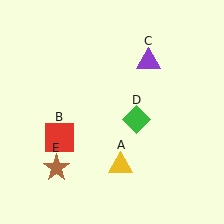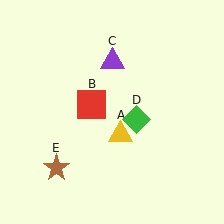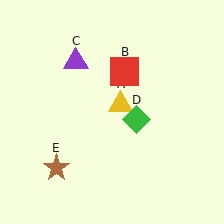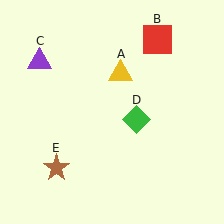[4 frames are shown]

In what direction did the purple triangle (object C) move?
The purple triangle (object C) moved left.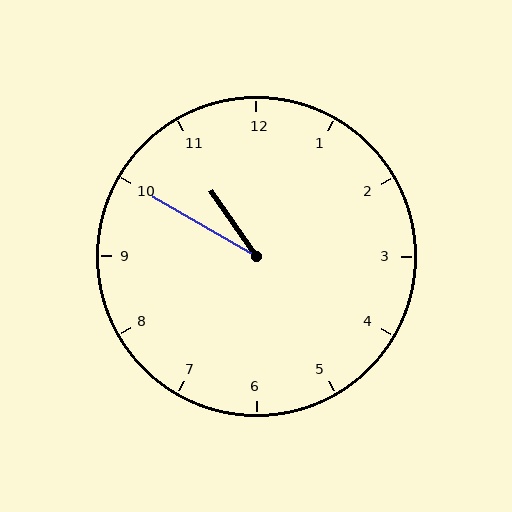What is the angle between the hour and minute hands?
Approximately 25 degrees.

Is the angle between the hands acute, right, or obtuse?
It is acute.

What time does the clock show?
10:50.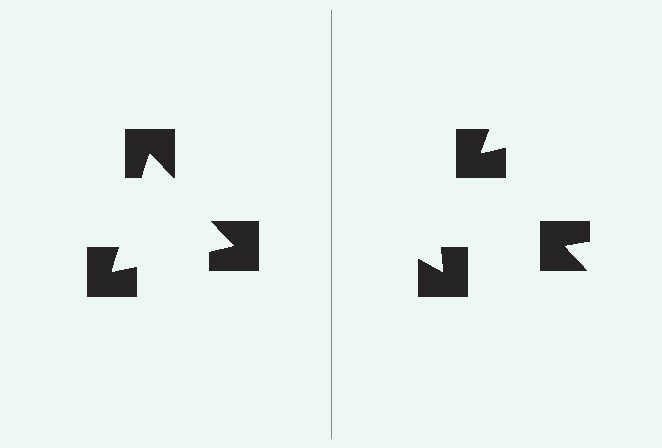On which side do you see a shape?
An illusory triangle appears on the left side. On the right side the wedge cuts are rotated, so no coherent shape forms.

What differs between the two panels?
The notched squares are positioned identically on both sides; only the wedge orientations differ. On the left they align to a triangle; on the right they are misaligned.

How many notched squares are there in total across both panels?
6 — 3 on each side.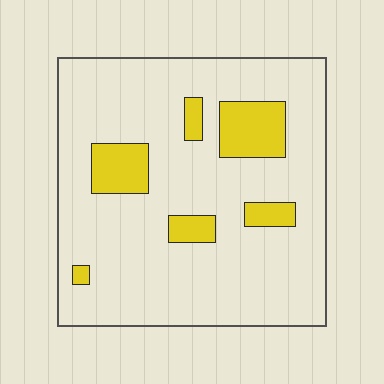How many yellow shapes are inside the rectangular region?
6.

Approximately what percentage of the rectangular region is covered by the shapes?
Approximately 15%.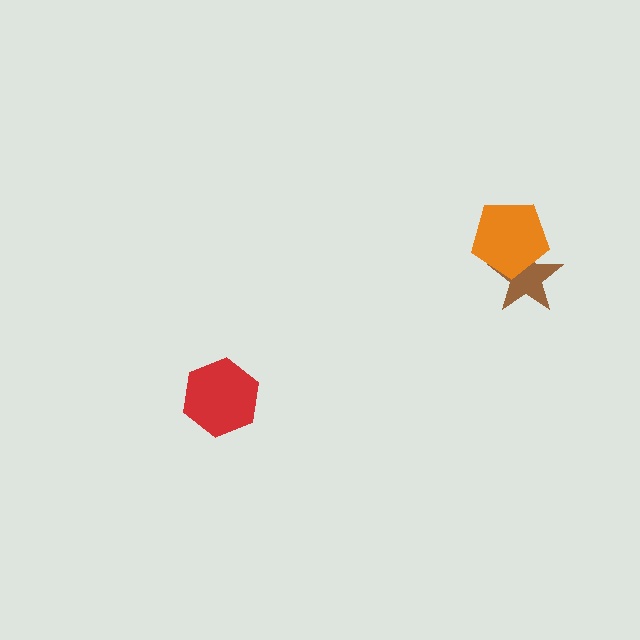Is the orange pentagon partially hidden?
No, no other shape covers it.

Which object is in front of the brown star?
The orange pentagon is in front of the brown star.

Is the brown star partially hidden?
Yes, it is partially covered by another shape.